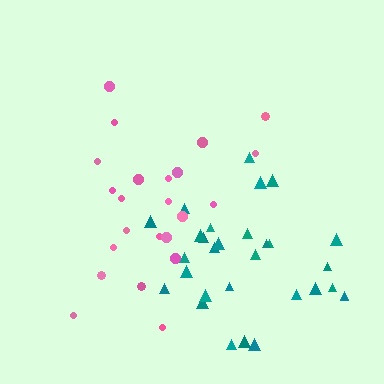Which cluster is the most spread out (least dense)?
Pink.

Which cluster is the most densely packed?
Teal.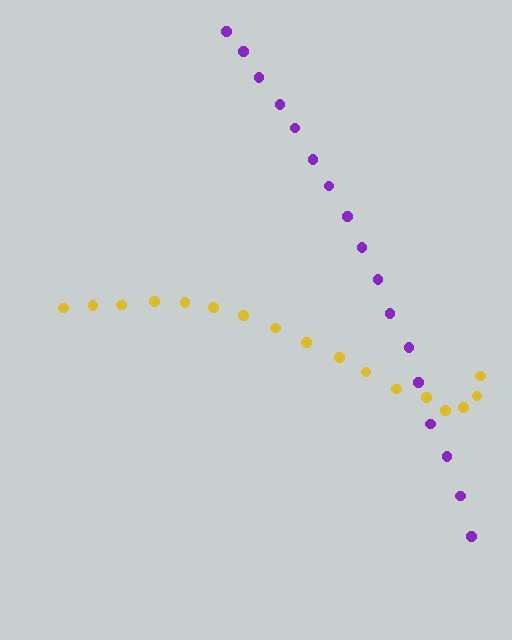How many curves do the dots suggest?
There are 2 distinct paths.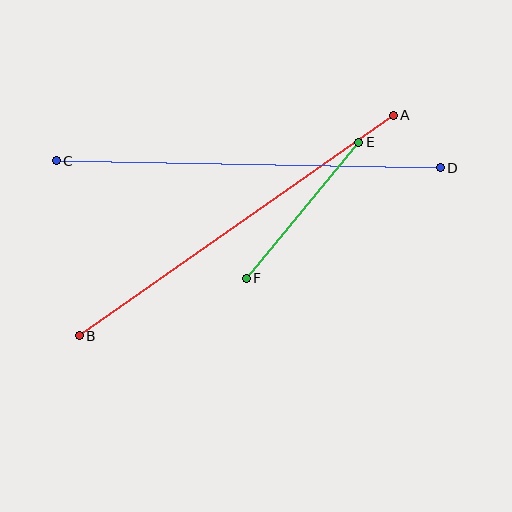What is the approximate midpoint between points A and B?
The midpoint is at approximately (236, 226) pixels.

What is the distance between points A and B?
The distance is approximately 384 pixels.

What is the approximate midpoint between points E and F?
The midpoint is at approximately (303, 210) pixels.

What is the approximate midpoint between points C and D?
The midpoint is at approximately (248, 164) pixels.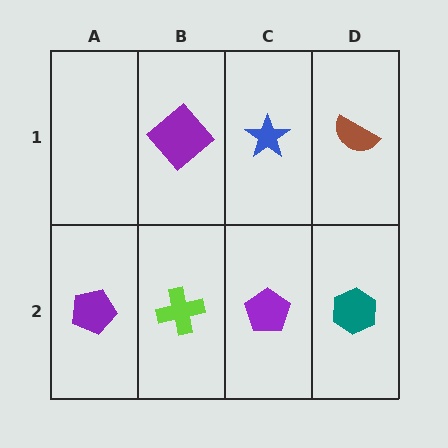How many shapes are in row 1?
3 shapes.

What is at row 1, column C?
A blue star.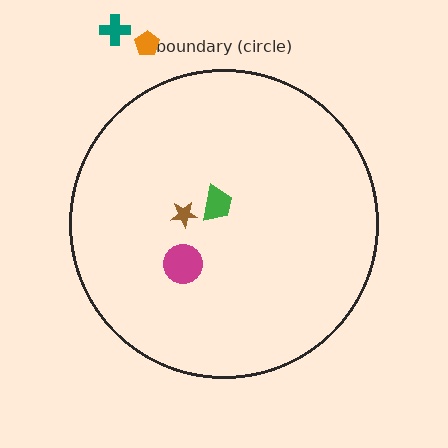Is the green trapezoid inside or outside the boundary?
Inside.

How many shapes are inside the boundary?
3 inside, 2 outside.